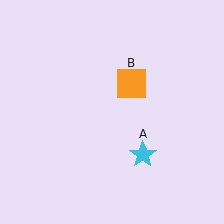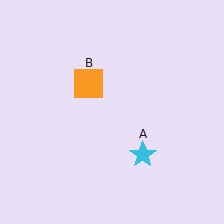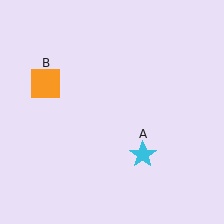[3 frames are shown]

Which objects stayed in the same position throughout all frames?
Cyan star (object A) remained stationary.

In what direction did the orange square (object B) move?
The orange square (object B) moved left.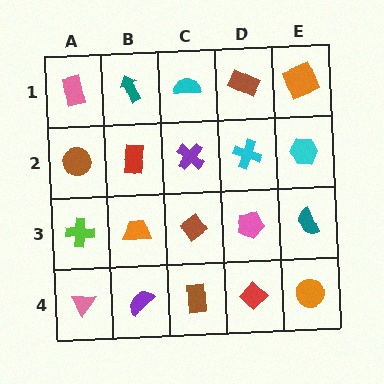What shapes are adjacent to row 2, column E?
An orange square (row 1, column E), a teal semicircle (row 3, column E), a cyan cross (row 2, column D).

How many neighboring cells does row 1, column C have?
3.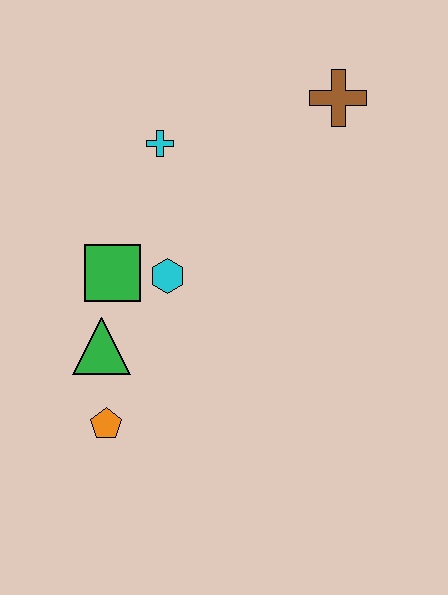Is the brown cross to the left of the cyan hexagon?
No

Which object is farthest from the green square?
The brown cross is farthest from the green square.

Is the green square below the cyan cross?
Yes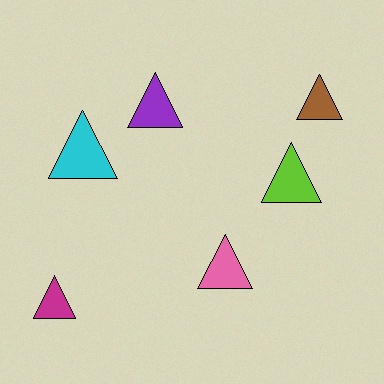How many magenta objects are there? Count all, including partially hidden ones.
There is 1 magenta object.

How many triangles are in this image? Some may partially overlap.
There are 6 triangles.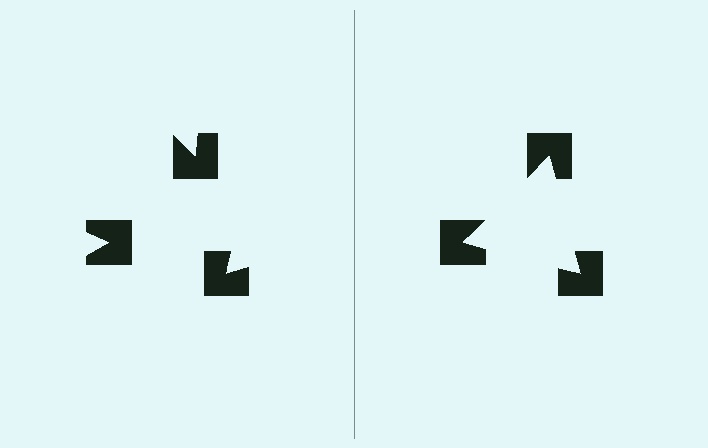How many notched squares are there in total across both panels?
6 — 3 on each side.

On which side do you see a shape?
An illusory triangle appears on the right side. On the left side the wedge cuts are rotated, so no coherent shape forms.